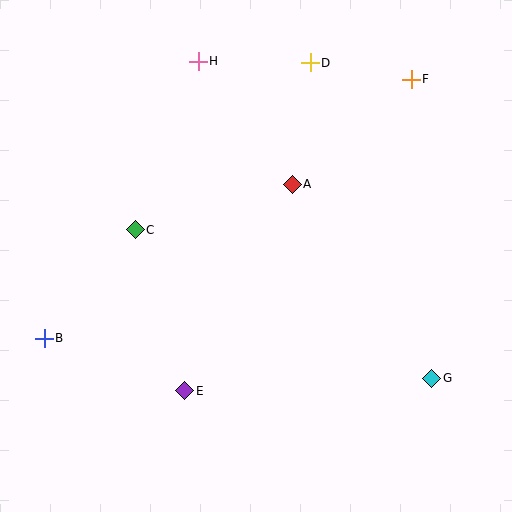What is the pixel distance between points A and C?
The distance between A and C is 163 pixels.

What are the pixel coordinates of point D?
Point D is at (310, 63).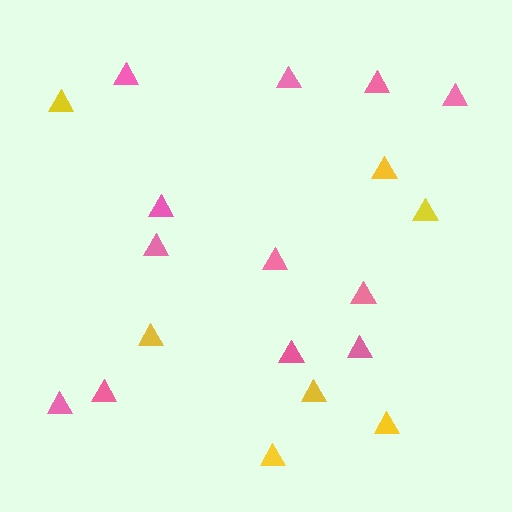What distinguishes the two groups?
There are 2 groups: one group of yellow triangles (7) and one group of pink triangles (12).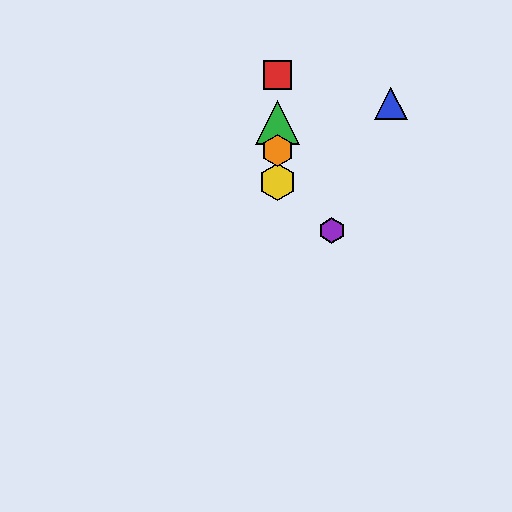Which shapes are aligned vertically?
The red square, the green triangle, the yellow hexagon, the orange hexagon are aligned vertically.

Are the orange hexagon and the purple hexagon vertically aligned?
No, the orange hexagon is at x≈278 and the purple hexagon is at x≈332.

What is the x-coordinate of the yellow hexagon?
The yellow hexagon is at x≈278.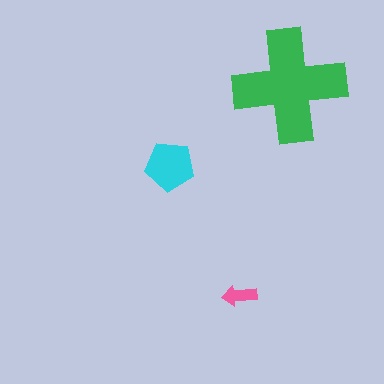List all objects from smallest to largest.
The pink arrow, the cyan pentagon, the green cross.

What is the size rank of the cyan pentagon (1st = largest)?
2nd.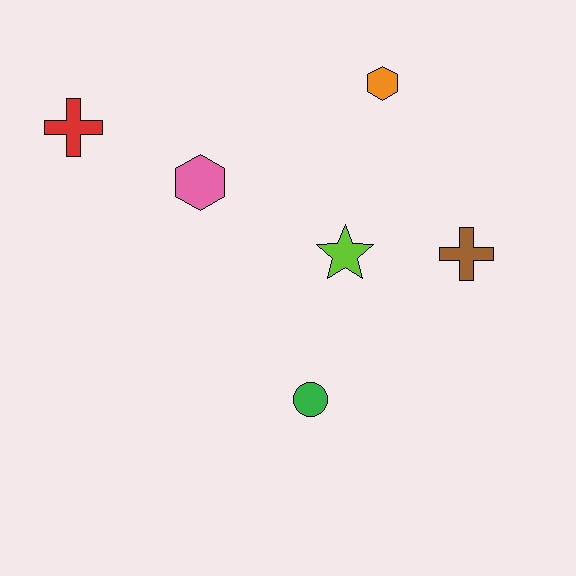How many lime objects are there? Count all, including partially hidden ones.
There is 1 lime object.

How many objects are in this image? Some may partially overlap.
There are 6 objects.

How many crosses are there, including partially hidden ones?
There are 2 crosses.